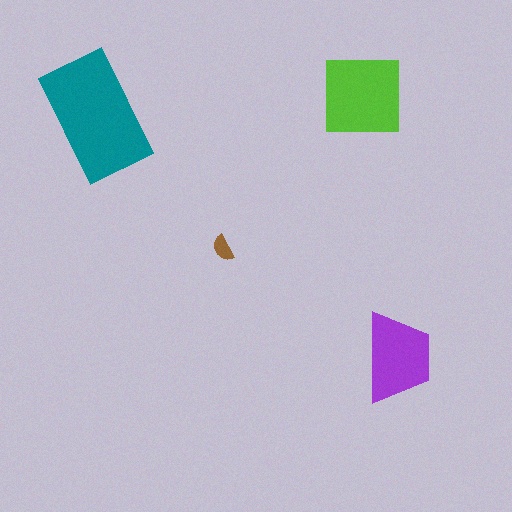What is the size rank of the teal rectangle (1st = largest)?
1st.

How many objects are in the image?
There are 4 objects in the image.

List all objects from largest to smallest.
The teal rectangle, the lime square, the purple trapezoid, the brown semicircle.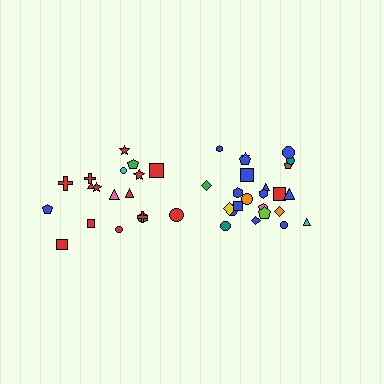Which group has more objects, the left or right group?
The right group.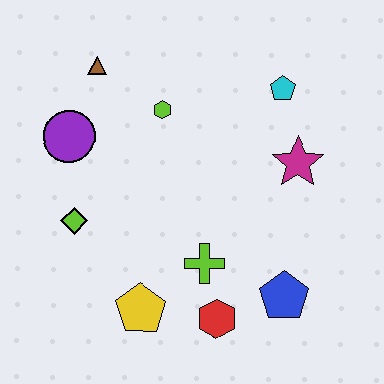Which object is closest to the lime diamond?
The purple circle is closest to the lime diamond.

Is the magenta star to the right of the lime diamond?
Yes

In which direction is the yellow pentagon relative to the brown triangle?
The yellow pentagon is below the brown triangle.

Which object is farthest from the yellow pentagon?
The cyan pentagon is farthest from the yellow pentagon.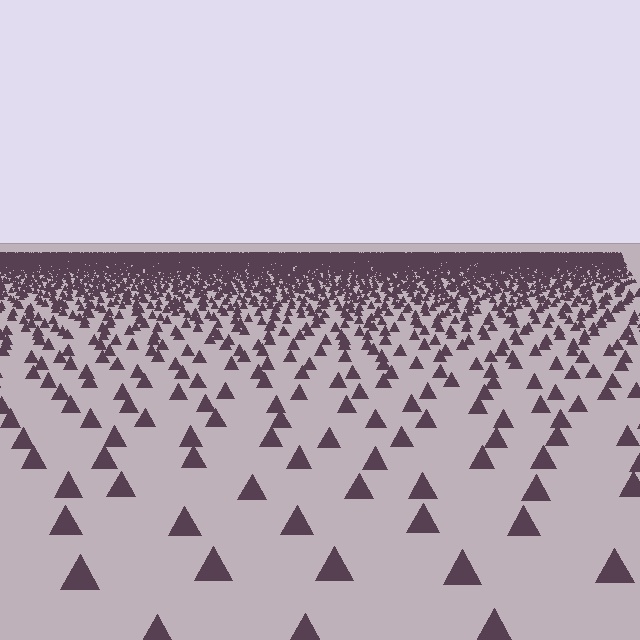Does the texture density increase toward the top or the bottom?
Density increases toward the top.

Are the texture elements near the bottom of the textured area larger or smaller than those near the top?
Larger. Near the bottom, elements are closer to the viewer and appear at a bigger on-screen size.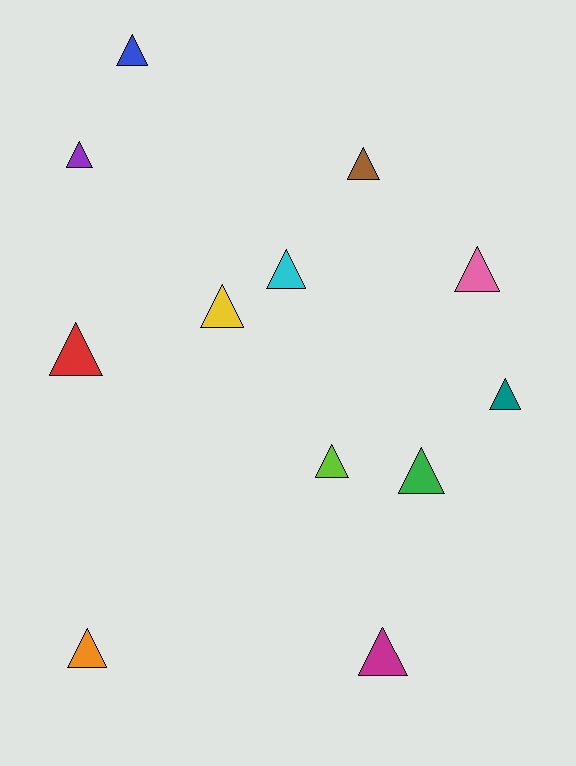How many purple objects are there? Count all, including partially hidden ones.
There is 1 purple object.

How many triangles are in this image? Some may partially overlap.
There are 12 triangles.